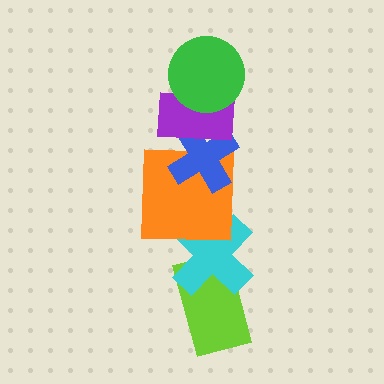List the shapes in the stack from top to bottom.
From top to bottom: the green circle, the purple rectangle, the blue cross, the orange square, the cyan cross, the lime rectangle.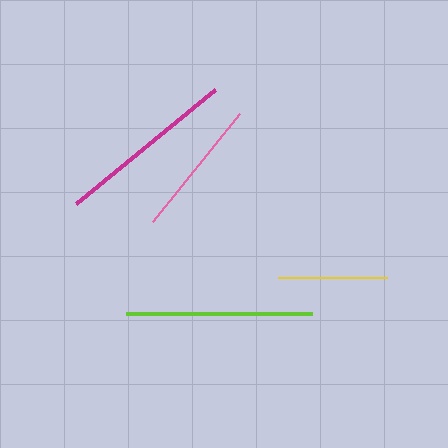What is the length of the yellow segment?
The yellow segment is approximately 109 pixels long.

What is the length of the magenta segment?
The magenta segment is approximately 181 pixels long.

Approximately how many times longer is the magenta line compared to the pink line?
The magenta line is approximately 1.3 times the length of the pink line.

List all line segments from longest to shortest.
From longest to shortest: lime, magenta, pink, yellow.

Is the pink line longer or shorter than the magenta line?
The magenta line is longer than the pink line.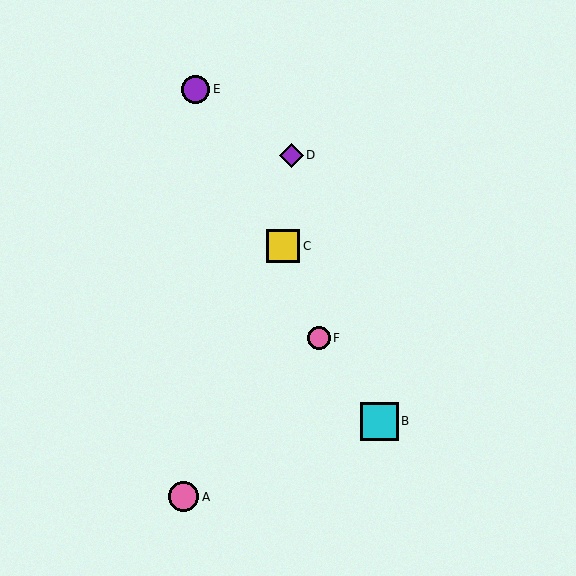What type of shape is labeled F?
Shape F is a pink circle.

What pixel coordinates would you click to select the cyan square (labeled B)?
Click at (379, 421) to select the cyan square B.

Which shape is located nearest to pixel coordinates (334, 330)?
The pink circle (labeled F) at (319, 338) is nearest to that location.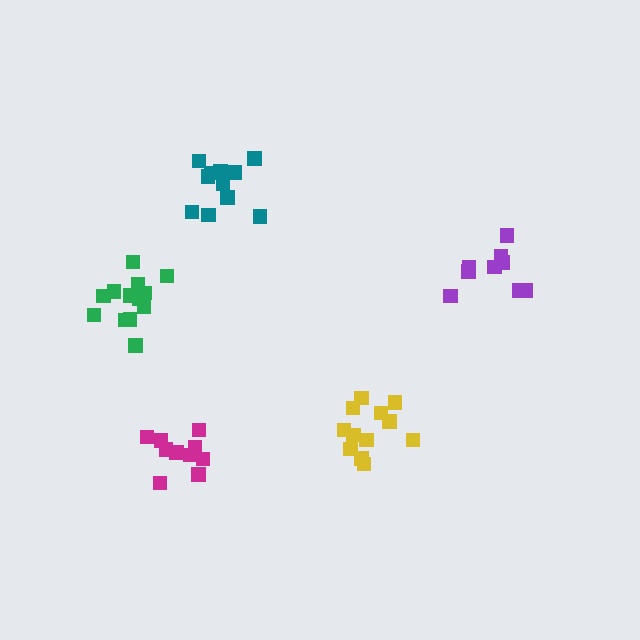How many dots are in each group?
Group 1: 12 dots, Group 2: 11 dots, Group 3: 13 dots, Group 4: 9 dots, Group 5: 10 dots (55 total).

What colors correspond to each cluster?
The clusters are colored: yellow, teal, green, purple, magenta.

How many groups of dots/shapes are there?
There are 5 groups.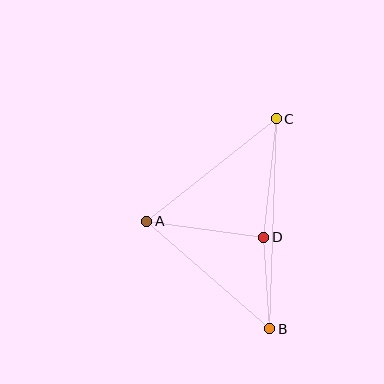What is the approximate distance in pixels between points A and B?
The distance between A and B is approximately 163 pixels.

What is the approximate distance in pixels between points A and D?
The distance between A and D is approximately 118 pixels.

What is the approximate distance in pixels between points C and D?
The distance between C and D is approximately 119 pixels.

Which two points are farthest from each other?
Points B and C are farthest from each other.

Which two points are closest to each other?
Points B and D are closest to each other.